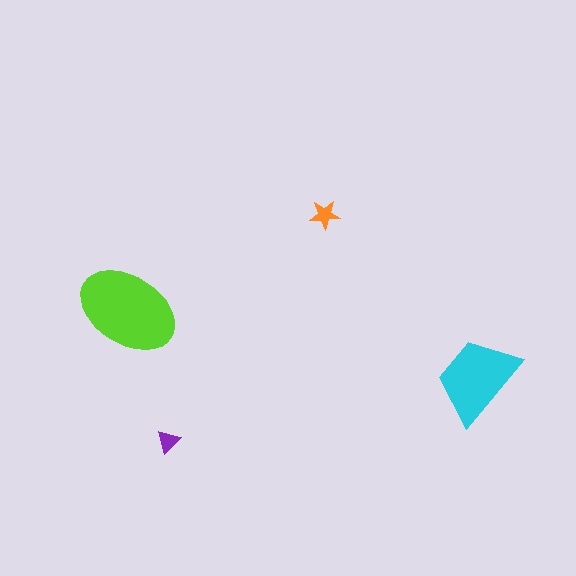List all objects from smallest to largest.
The purple triangle, the orange star, the cyan trapezoid, the lime ellipse.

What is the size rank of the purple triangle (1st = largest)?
4th.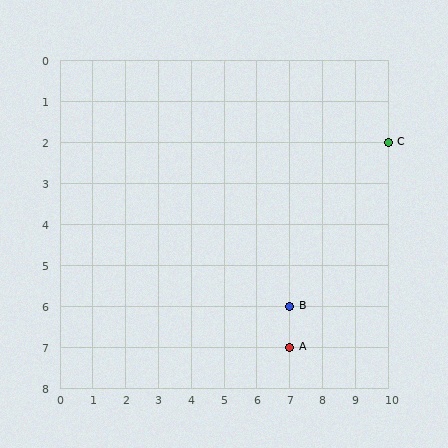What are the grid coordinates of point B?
Point B is at grid coordinates (7, 6).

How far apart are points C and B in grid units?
Points C and B are 3 columns and 4 rows apart (about 5.0 grid units diagonally).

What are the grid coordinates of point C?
Point C is at grid coordinates (10, 2).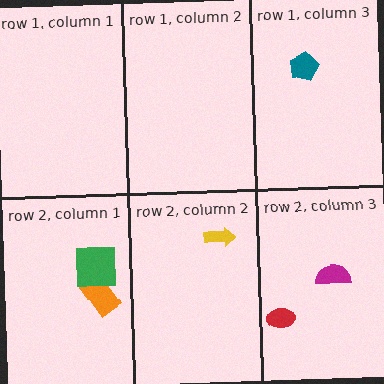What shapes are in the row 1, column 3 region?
The teal pentagon.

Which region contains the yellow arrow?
The row 2, column 2 region.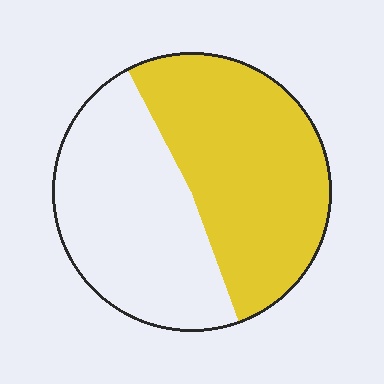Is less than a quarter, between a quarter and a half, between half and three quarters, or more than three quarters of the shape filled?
Between half and three quarters.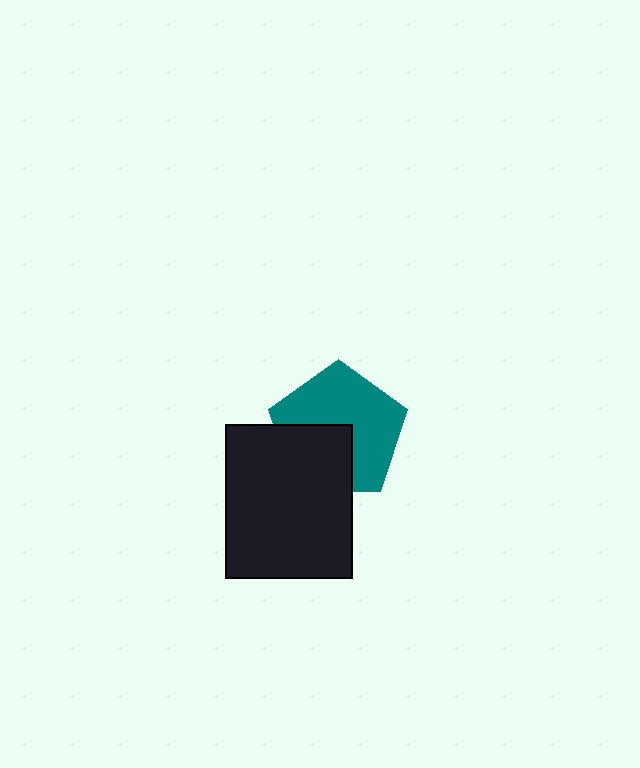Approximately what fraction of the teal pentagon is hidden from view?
Roughly 37% of the teal pentagon is hidden behind the black rectangle.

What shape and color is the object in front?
The object in front is a black rectangle.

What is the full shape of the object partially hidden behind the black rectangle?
The partially hidden object is a teal pentagon.